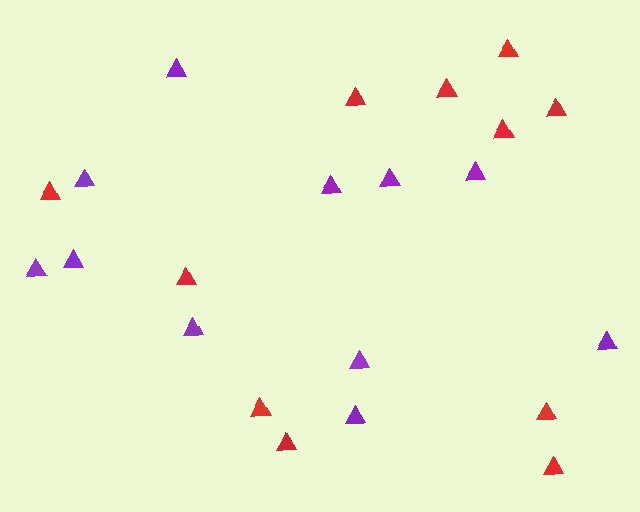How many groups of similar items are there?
There are 2 groups: one group of red triangles (11) and one group of purple triangles (11).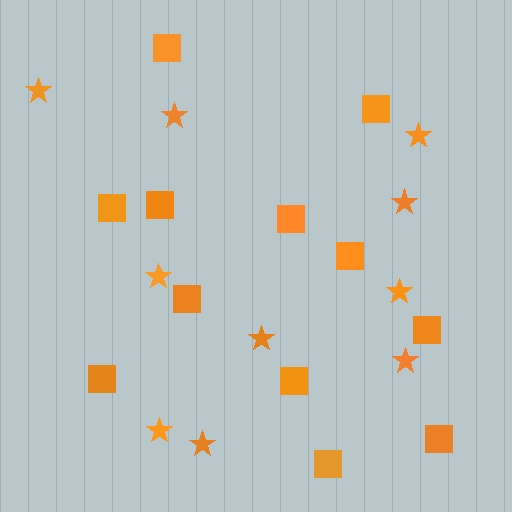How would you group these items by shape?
There are 2 groups: one group of squares (12) and one group of stars (10).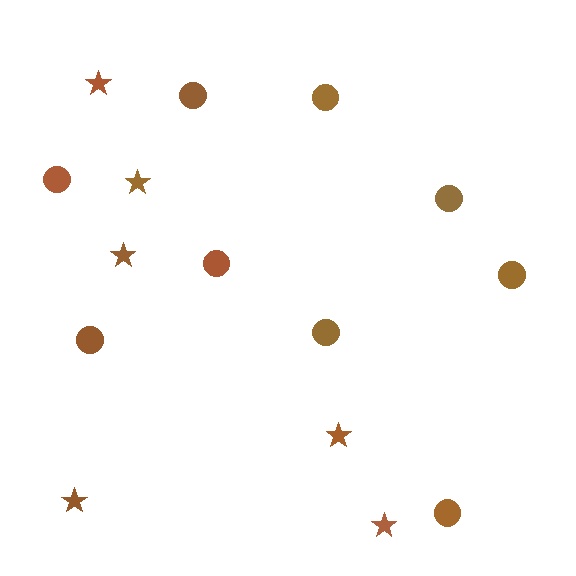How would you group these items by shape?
There are 2 groups: one group of circles (9) and one group of stars (6).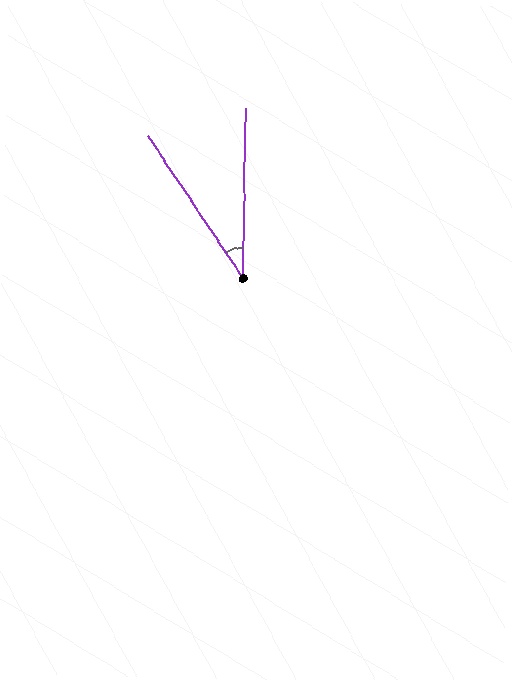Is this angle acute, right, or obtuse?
It is acute.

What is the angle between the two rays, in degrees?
Approximately 35 degrees.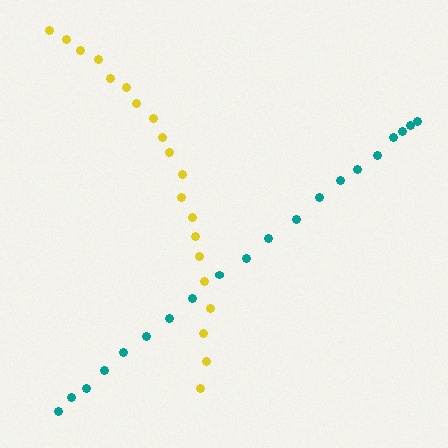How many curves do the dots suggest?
There are 2 distinct paths.